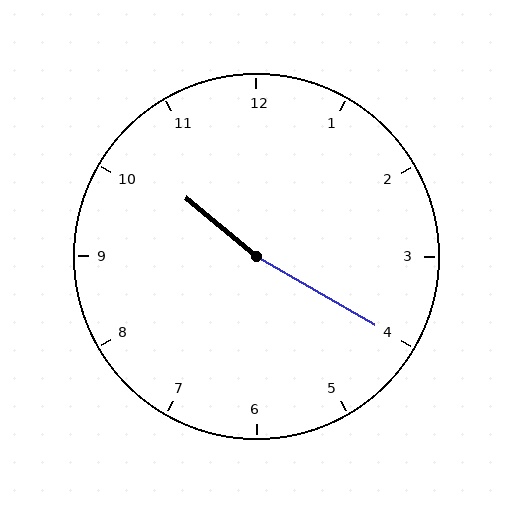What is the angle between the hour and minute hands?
Approximately 170 degrees.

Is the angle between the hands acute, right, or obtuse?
It is obtuse.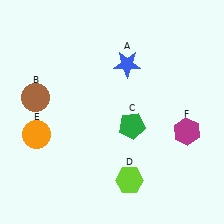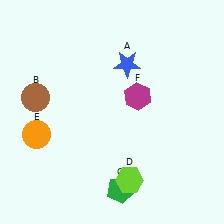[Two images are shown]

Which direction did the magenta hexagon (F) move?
The magenta hexagon (F) moved left.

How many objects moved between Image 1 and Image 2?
2 objects moved between the two images.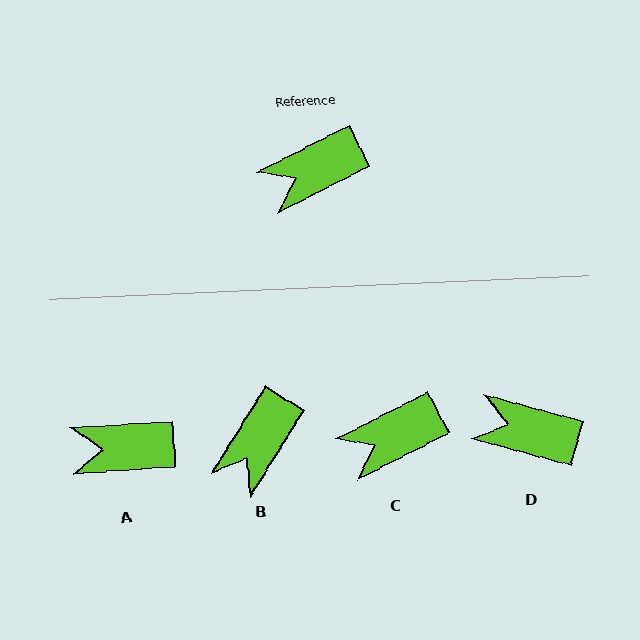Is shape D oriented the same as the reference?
No, it is off by about 42 degrees.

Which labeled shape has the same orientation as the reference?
C.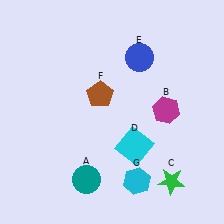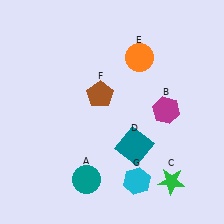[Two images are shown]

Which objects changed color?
D changed from cyan to teal. E changed from blue to orange.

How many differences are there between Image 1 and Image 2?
There are 2 differences between the two images.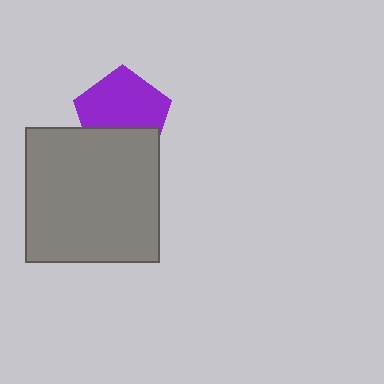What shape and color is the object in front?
The object in front is a gray square.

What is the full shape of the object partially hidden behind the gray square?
The partially hidden object is a purple pentagon.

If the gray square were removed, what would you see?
You would see the complete purple pentagon.